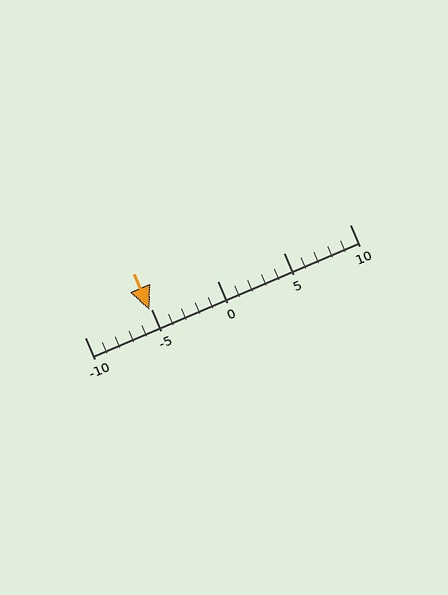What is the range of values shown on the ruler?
The ruler shows values from -10 to 10.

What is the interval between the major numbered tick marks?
The major tick marks are spaced 5 units apart.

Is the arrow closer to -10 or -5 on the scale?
The arrow is closer to -5.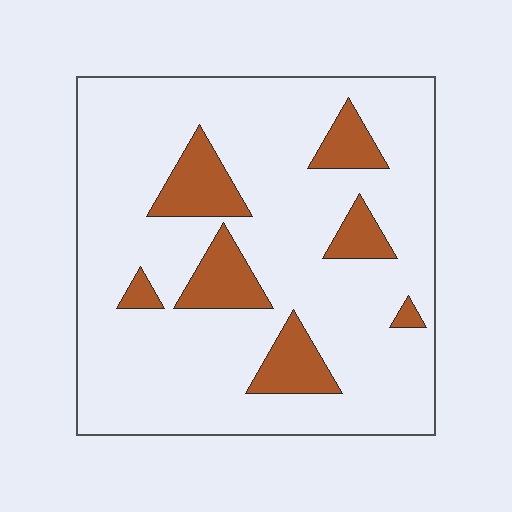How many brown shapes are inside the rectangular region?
7.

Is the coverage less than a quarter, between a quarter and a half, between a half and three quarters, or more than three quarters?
Less than a quarter.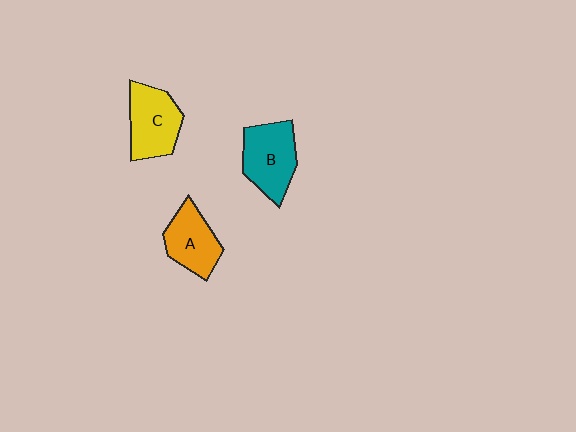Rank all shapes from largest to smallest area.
From largest to smallest: B (teal), C (yellow), A (orange).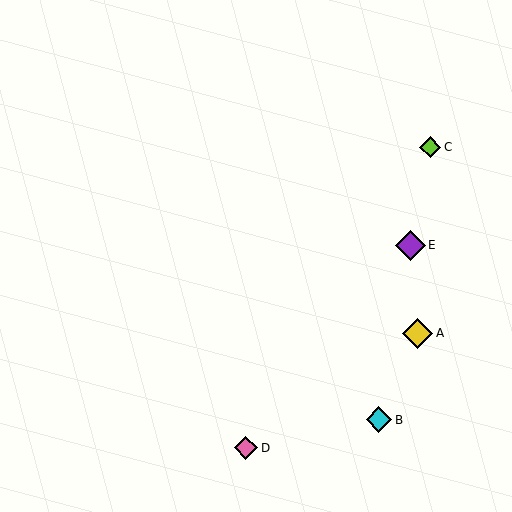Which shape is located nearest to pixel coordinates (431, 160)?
The lime diamond (labeled C) at (430, 147) is nearest to that location.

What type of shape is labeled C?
Shape C is a lime diamond.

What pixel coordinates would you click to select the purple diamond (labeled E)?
Click at (410, 245) to select the purple diamond E.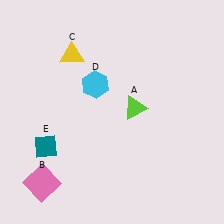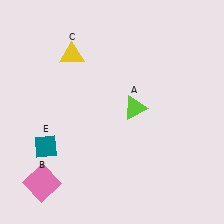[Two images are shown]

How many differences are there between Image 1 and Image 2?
There is 1 difference between the two images.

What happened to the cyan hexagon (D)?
The cyan hexagon (D) was removed in Image 2. It was in the top-left area of Image 1.